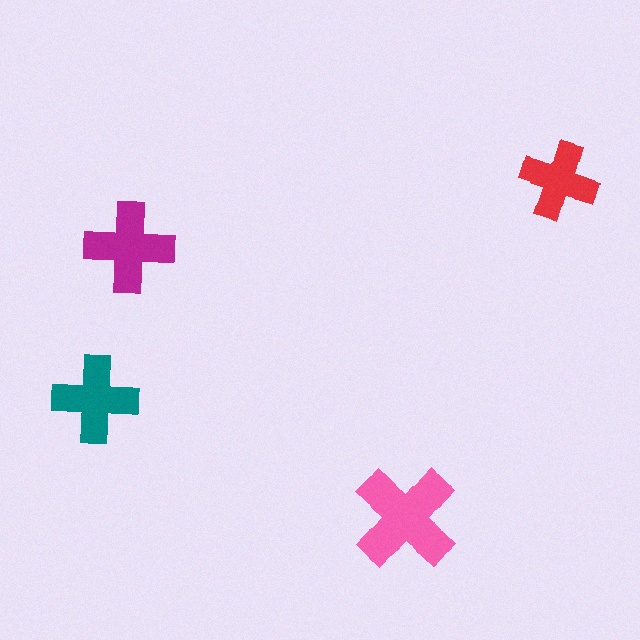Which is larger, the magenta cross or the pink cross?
The pink one.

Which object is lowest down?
The pink cross is bottommost.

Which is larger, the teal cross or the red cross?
The teal one.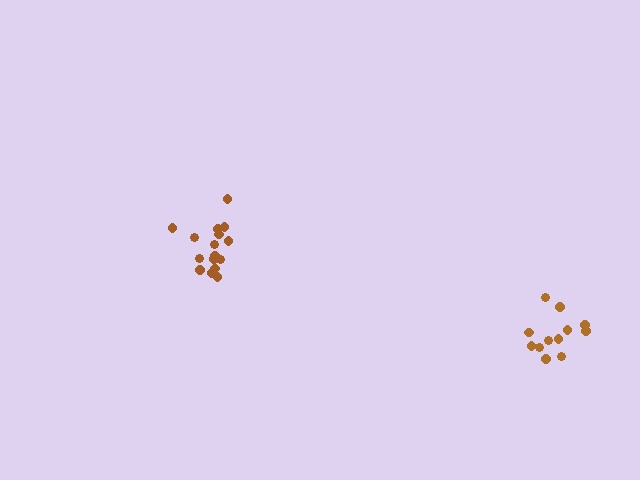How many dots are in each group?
Group 1: 12 dots, Group 2: 16 dots (28 total).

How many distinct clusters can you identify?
There are 2 distinct clusters.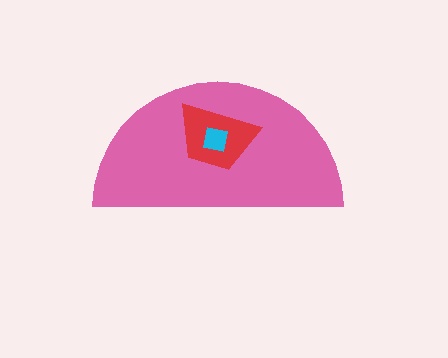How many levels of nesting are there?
3.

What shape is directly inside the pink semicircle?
The red trapezoid.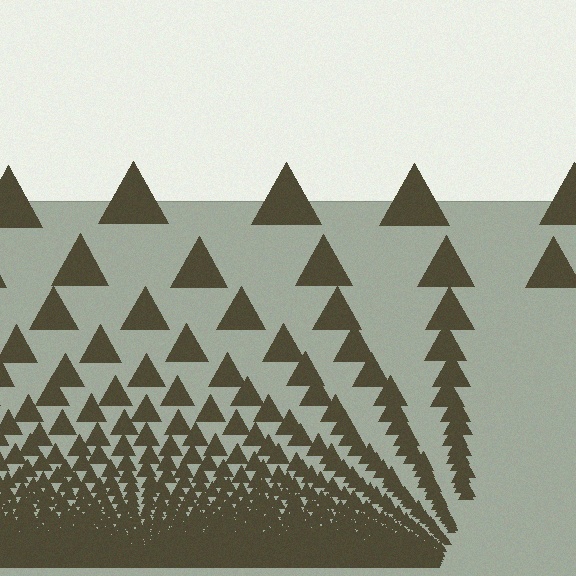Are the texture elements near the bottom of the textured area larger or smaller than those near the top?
Smaller. The gradient is inverted — elements near the bottom are smaller and denser.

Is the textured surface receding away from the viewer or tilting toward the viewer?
The surface appears to tilt toward the viewer. Texture elements get larger and sparser toward the top.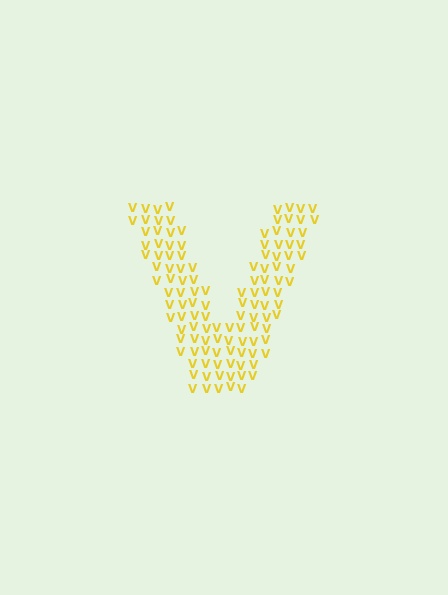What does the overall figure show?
The overall figure shows the letter V.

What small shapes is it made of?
It is made of small letter V's.